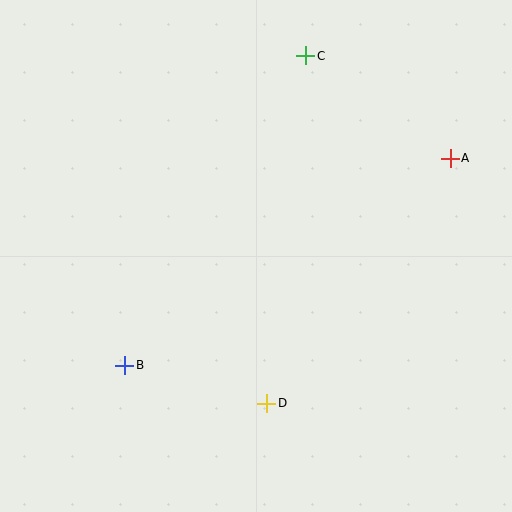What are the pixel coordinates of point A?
Point A is at (450, 158).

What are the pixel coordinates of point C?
Point C is at (306, 56).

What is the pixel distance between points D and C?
The distance between D and C is 350 pixels.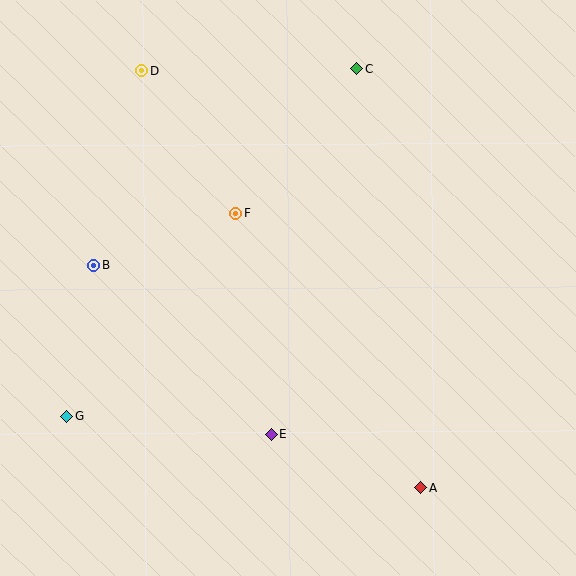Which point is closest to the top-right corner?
Point C is closest to the top-right corner.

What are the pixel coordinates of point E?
Point E is at (271, 435).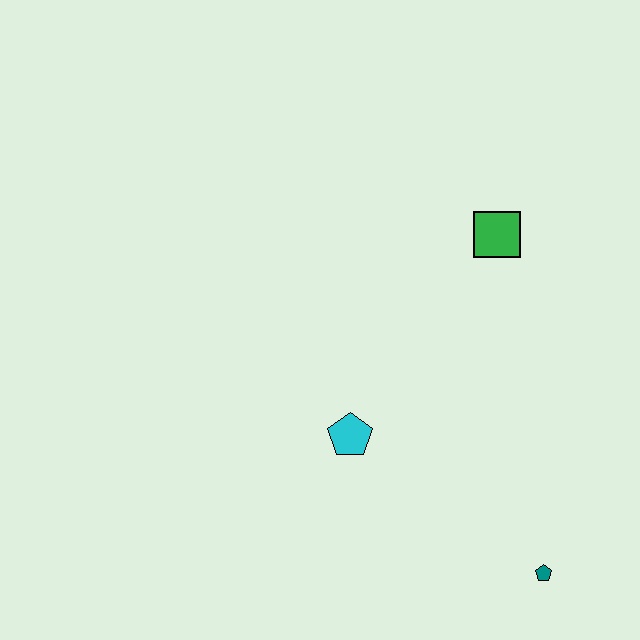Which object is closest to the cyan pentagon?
The teal pentagon is closest to the cyan pentagon.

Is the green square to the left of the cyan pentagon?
No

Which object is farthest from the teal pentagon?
The green square is farthest from the teal pentagon.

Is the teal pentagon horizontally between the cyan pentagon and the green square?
No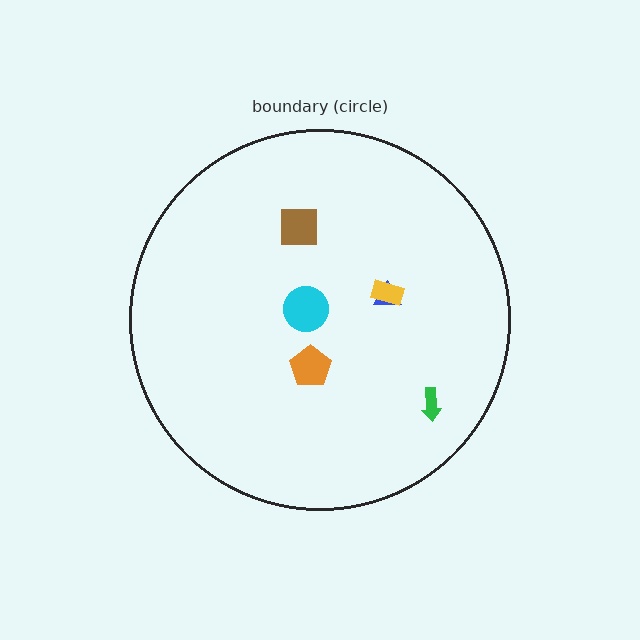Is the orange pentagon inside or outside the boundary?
Inside.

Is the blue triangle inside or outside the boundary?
Inside.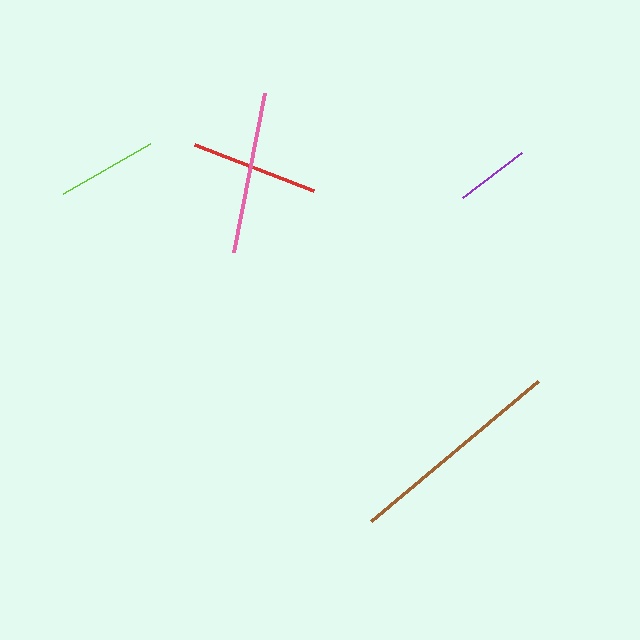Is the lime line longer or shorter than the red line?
The red line is longer than the lime line.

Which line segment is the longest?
The brown line is the longest at approximately 218 pixels.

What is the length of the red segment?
The red segment is approximately 128 pixels long.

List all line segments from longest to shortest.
From longest to shortest: brown, pink, red, lime, purple.